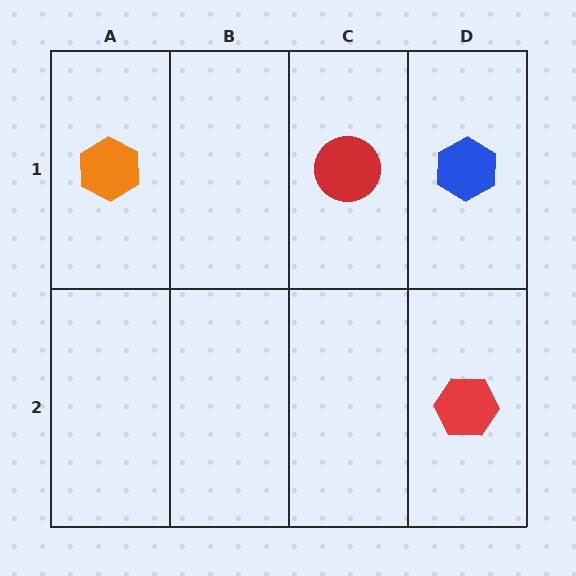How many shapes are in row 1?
3 shapes.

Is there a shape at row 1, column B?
No, that cell is empty.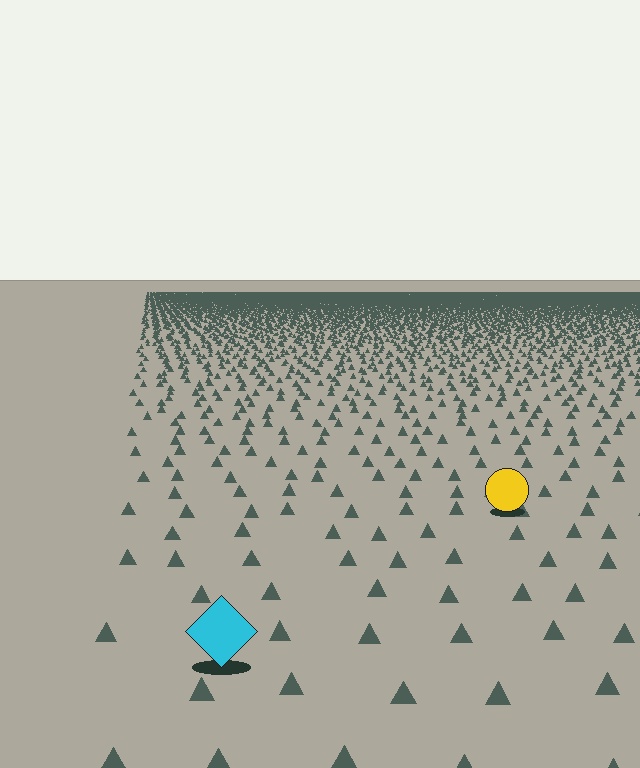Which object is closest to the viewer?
The cyan diamond is closest. The texture marks near it are larger and more spread out.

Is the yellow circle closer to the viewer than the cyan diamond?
No. The cyan diamond is closer — you can tell from the texture gradient: the ground texture is coarser near it.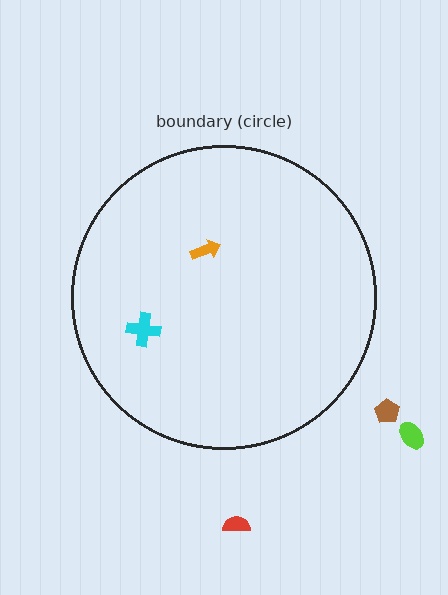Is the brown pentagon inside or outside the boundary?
Outside.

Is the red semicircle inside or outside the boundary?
Outside.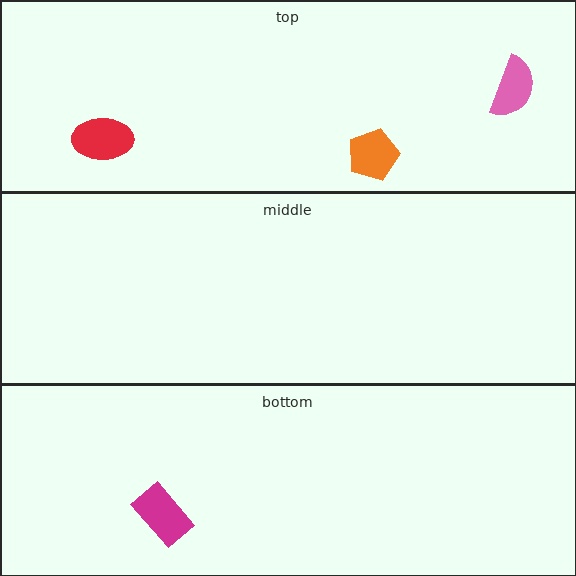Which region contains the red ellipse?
The top region.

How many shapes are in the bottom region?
1.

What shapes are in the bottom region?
The magenta rectangle.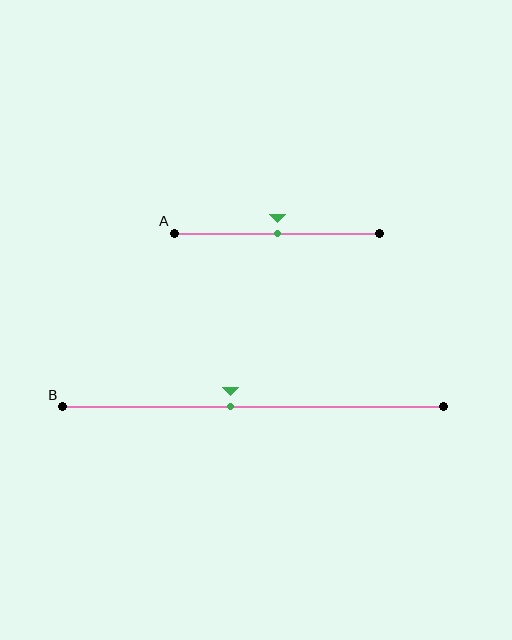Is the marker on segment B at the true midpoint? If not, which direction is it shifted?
No, the marker on segment B is shifted to the left by about 6% of the segment length.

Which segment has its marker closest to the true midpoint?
Segment A has its marker closest to the true midpoint.